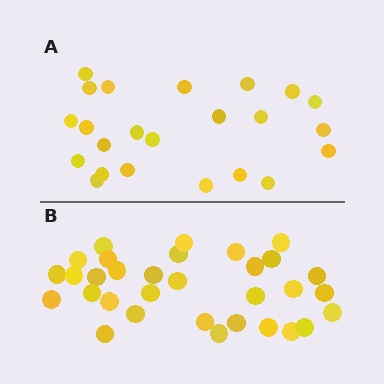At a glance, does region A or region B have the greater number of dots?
Region B (the bottom region) has more dots.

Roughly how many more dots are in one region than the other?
Region B has roughly 8 or so more dots than region A.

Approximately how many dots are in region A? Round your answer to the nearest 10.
About 20 dots. (The exact count is 23, which rounds to 20.)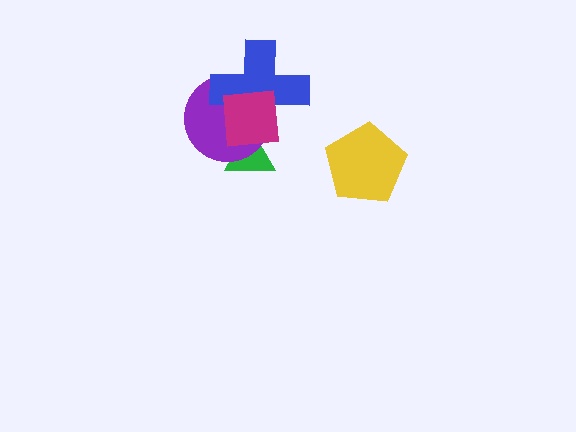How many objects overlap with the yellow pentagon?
0 objects overlap with the yellow pentagon.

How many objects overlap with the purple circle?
3 objects overlap with the purple circle.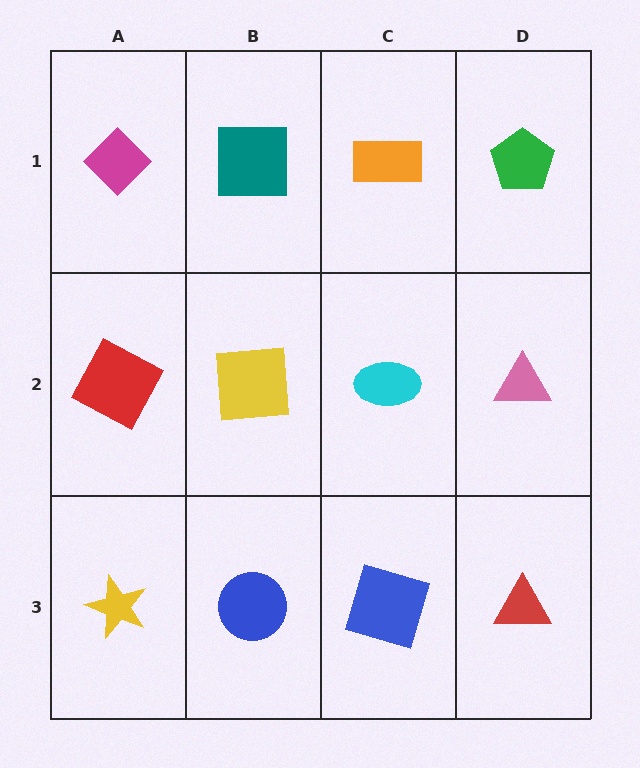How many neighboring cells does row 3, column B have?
3.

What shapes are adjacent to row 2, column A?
A magenta diamond (row 1, column A), a yellow star (row 3, column A), a yellow square (row 2, column B).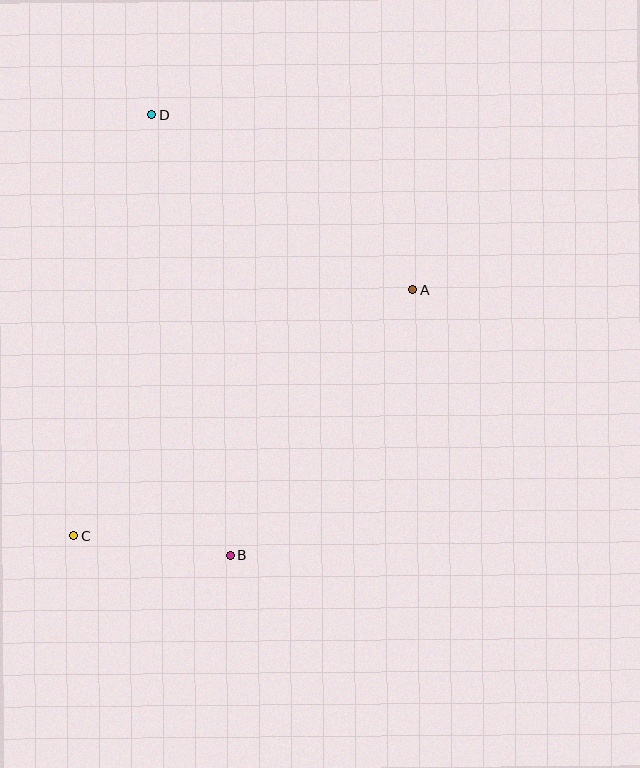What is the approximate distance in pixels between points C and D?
The distance between C and D is approximately 428 pixels.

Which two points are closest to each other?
Points B and C are closest to each other.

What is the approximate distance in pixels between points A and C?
The distance between A and C is approximately 419 pixels.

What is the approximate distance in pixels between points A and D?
The distance between A and D is approximately 315 pixels.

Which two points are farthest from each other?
Points B and D are farthest from each other.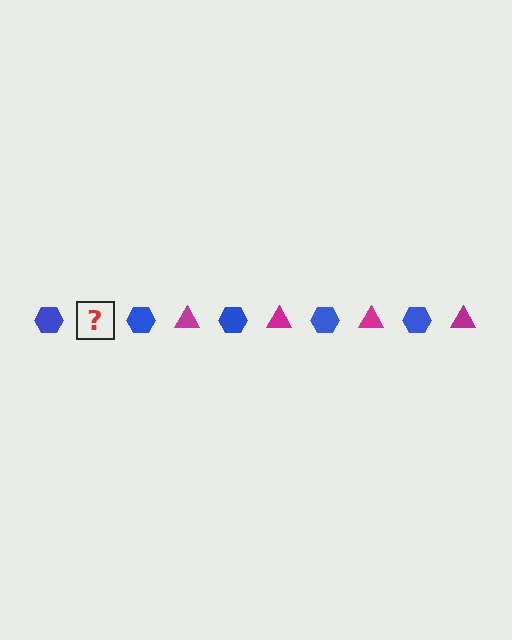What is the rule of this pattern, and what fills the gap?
The rule is that the pattern alternates between blue hexagon and magenta triangle. The gap should be filled with a magenta triangle.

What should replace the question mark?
The question mark should be replaced with a magenta triangle.